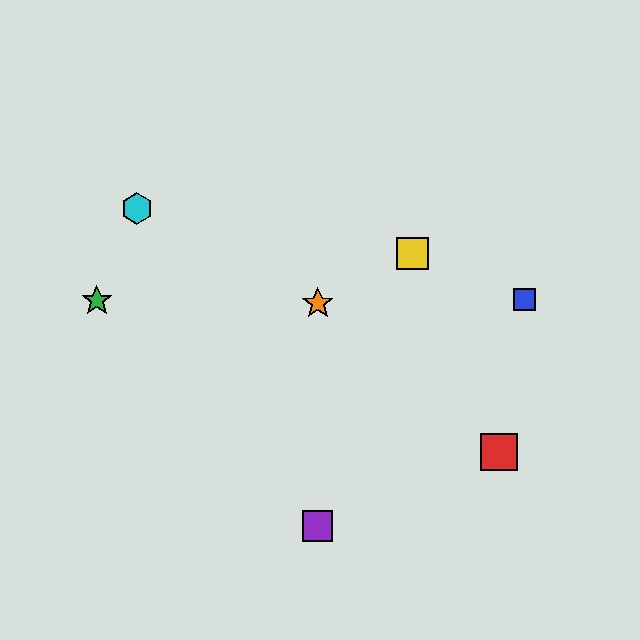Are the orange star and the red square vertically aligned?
No, the orange star is at x≈318 and the red square is at x≈499.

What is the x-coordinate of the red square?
The red square is at x≈499.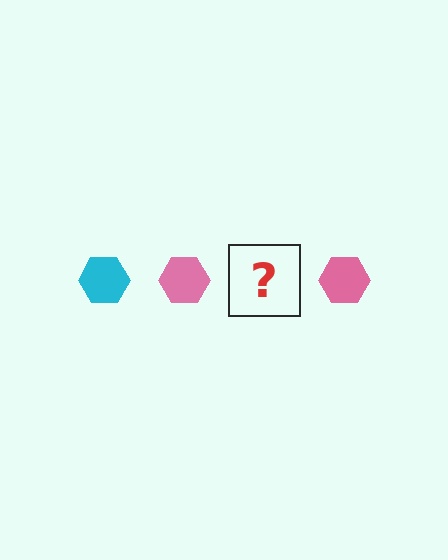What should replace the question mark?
The question mark should be replaced with a cyan hexagon.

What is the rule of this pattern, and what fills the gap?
The rule is that the pattern cycles through cyan, pink hexagons. The gap should be filled with a cyan hexagon.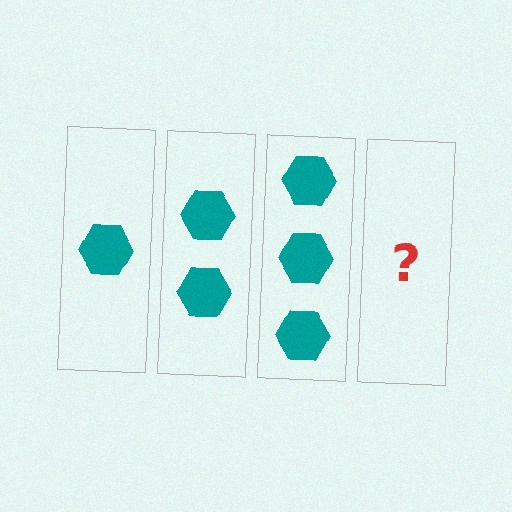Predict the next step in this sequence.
The next step is 4 hexagons.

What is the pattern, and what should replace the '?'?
The pattern is that each step adds one more hexagon. The '?' should be 4 hexagons.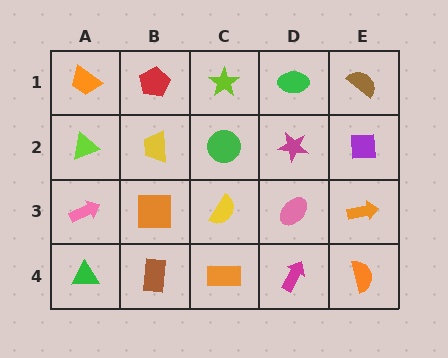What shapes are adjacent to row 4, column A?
A pink arrow (row 3, column A), a brown rectangle (row 4, column B).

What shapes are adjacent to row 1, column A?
A lime triangle (row 2, column A), a red pentagon (row 1, column B).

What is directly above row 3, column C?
A green circle.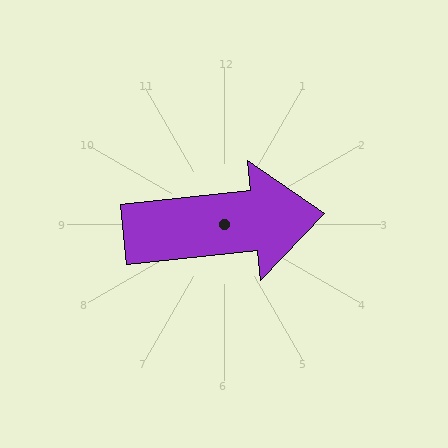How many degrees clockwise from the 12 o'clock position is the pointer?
Approximately 84 degrees.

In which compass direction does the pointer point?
East.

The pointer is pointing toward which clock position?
Roughly 3 o'clock.